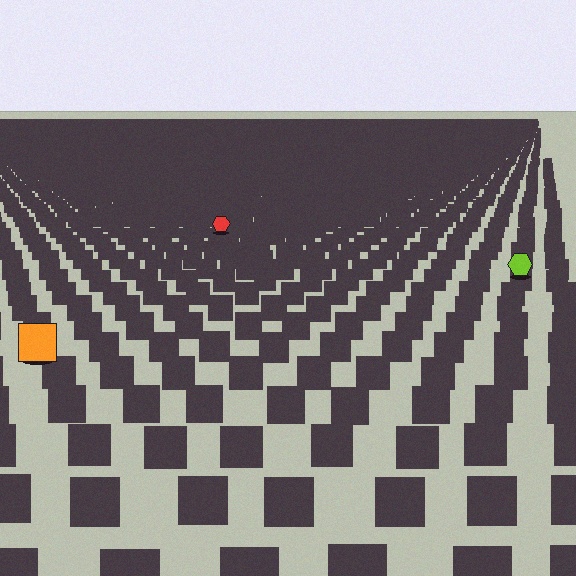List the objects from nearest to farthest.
From nearest to farthest: the orange square, the lime hexagon, the red hexagon.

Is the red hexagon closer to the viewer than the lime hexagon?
No. The lime hexagon is closer — you can tell from the texture gradient: the ground texture is coarser near it.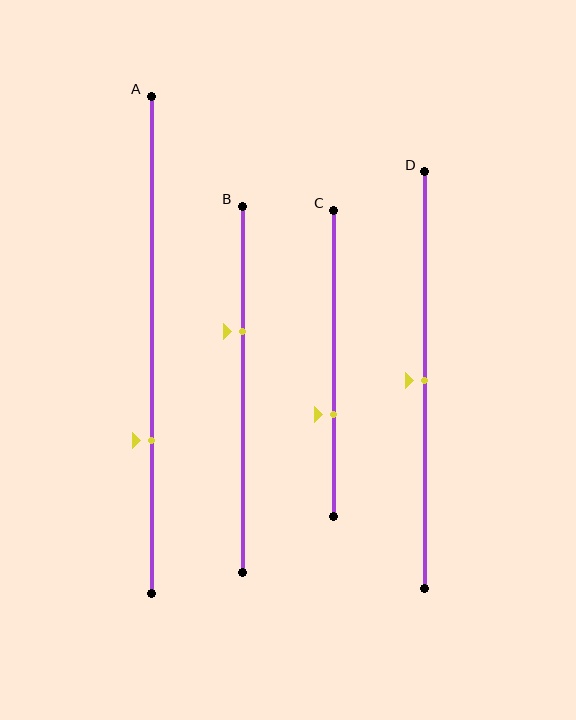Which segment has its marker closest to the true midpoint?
Segment D has its marker closest to the true midpoint.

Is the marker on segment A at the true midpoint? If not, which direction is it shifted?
No, the marker on segment A is shifted downward by about 19% of the segment length.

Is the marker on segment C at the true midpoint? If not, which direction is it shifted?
No, the marker on segment C is shifted downward by about 17% of the segment length.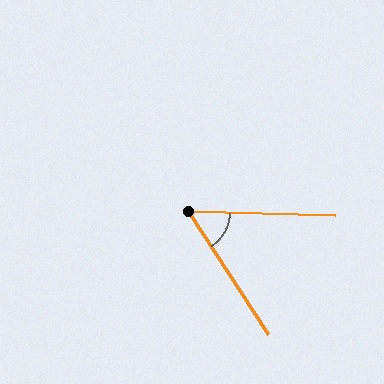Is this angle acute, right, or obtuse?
It is acute.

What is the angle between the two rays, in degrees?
Approximately 56 degrees.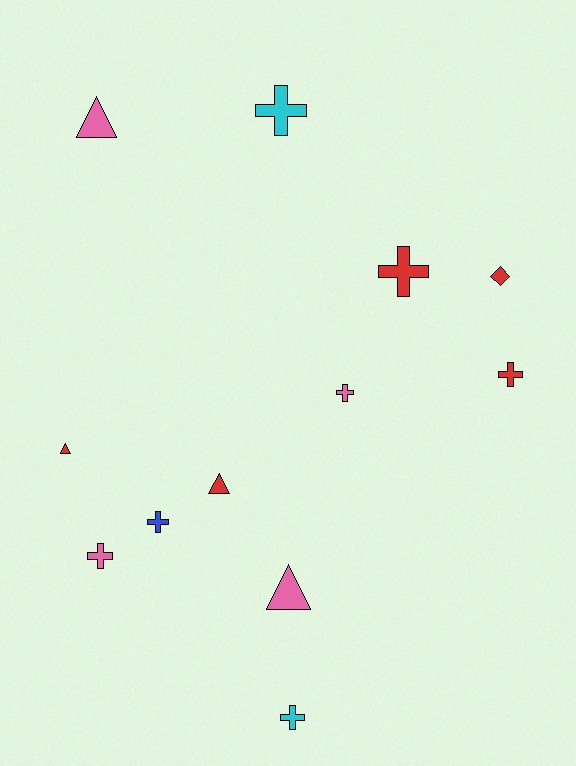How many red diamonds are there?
There is 1 red diamond.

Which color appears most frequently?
Red, with 5 objects.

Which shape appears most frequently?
Cross, with 7 objects.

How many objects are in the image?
There are 12 objects.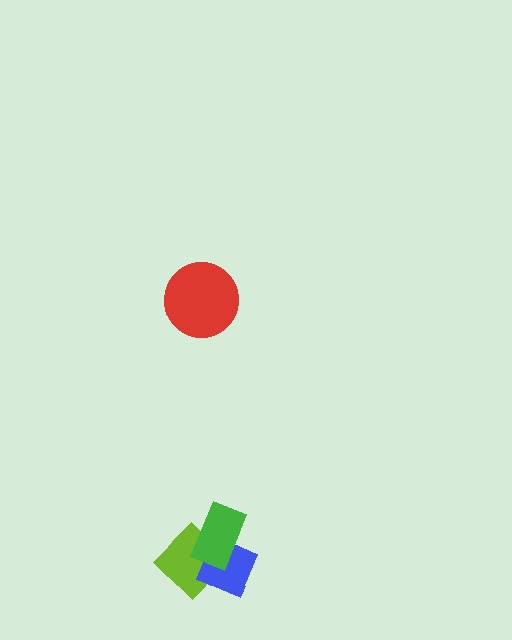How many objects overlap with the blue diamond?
2 objects overlap with the blue diamond.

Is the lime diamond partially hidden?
Yes, it is partially covered by another shape.